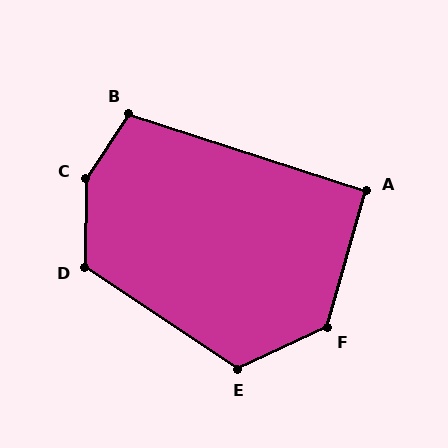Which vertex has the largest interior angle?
C, at approximately 147 degrees.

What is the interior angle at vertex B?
Approximately 106 degrees (obtuse).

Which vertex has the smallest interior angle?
A, at approximately 92 degrees.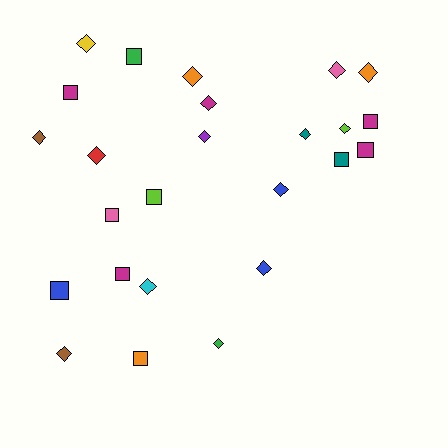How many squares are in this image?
There are 10 squares.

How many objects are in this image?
There are 25 objects.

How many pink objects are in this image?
There are 2 pink objects.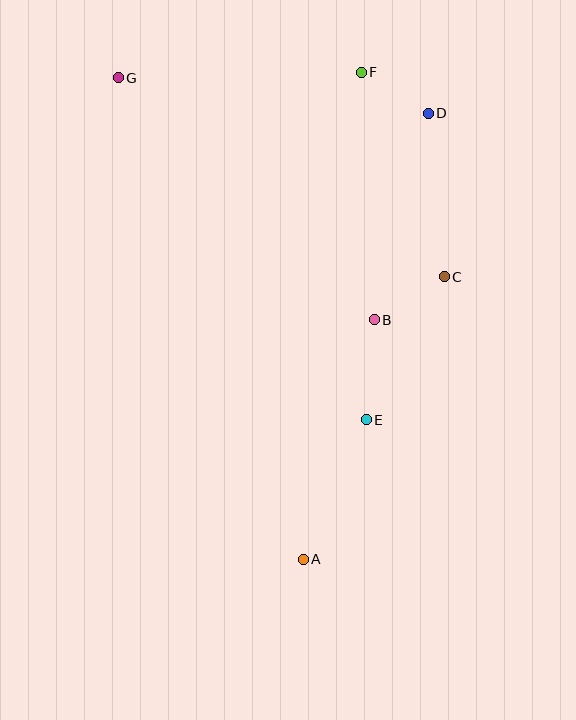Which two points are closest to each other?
Points D and F are closest to each other.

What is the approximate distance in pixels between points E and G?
The distance between E and G is approximately 423 pixels.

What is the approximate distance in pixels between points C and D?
The distance between C and D is approximately 164 pixels.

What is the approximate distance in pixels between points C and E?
The distance between C and E is approximately 163 pixels.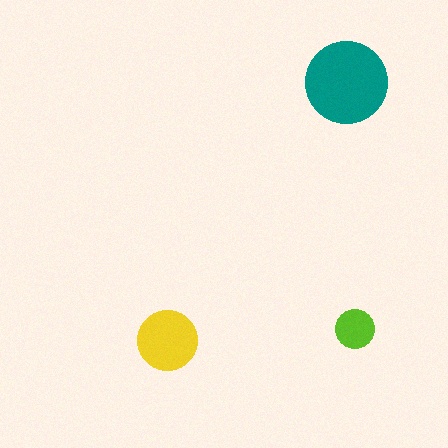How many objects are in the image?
There are 3 objects in the image.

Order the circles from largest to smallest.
the teal one, the yellow one, the lime one.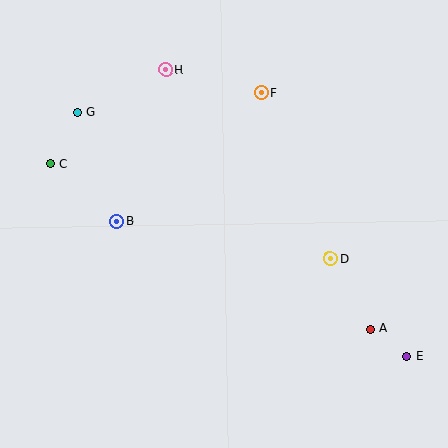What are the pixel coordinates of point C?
Point C is at (50, 163).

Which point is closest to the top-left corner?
Point G is closest to the top-left corner.